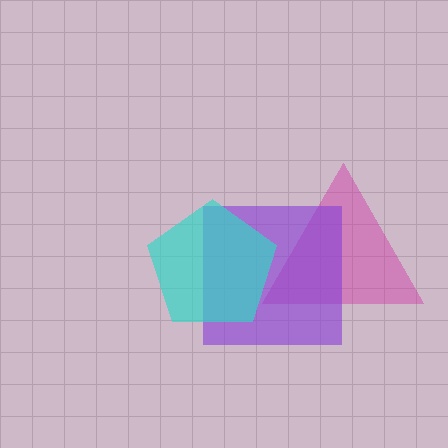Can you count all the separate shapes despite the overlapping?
Yes, there are 3 separate shapes.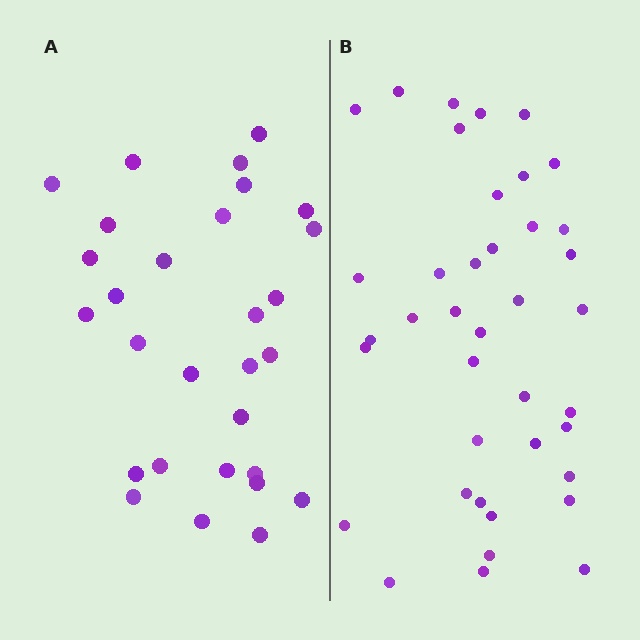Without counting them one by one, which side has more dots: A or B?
Region B (the right region) has more dots.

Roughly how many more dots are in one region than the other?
Region B has roughly 10 or so more dots than region A.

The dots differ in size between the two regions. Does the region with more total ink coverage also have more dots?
No. Region A has more total ink coverage because its dots are larger, but region B actually contains more individual dots. Total area can be misleading — the number of items is what matters here.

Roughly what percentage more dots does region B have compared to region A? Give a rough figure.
About 35% more.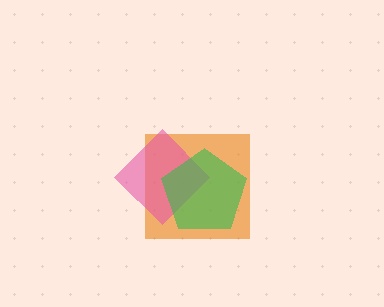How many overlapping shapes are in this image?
There are 3 overlapping shapes in the image.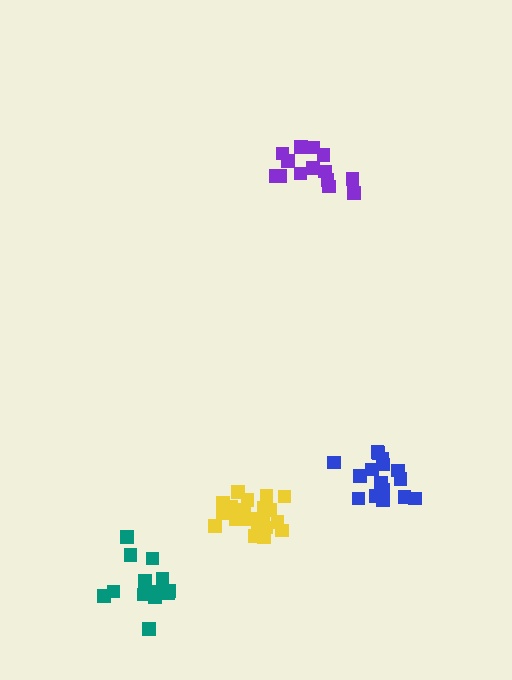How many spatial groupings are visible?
There are 4 spatial groupings.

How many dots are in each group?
Group 1: 15 dots, Group 2: 21 dots, Group 3: 15 dots, Group 4: 16 dots (67 total).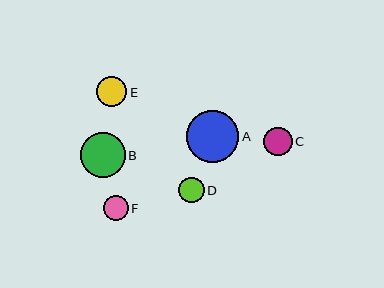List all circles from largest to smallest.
From largest to smallest: A, B, E, C, D, F.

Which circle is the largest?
Circle A is the largest with a size of approximately 52 pixels.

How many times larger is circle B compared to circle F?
Circle B is approximately 1.8 times the size of circle F.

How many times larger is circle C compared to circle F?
Circle C is approximately 1.1 times the size of circle F.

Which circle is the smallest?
Circle F is the smallest with a size of approximately 25 pixels.